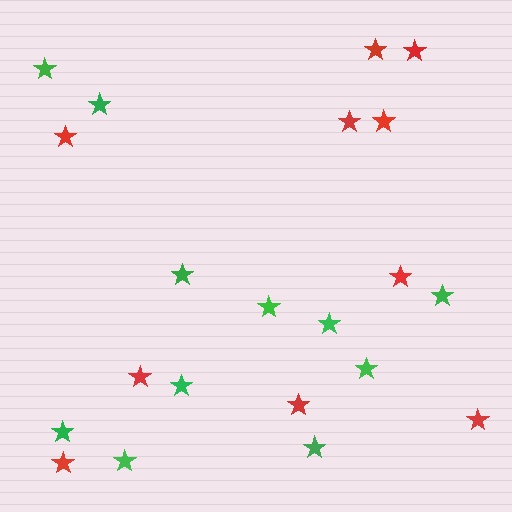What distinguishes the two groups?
There are 2 groups: one group of green stars (11) and one group of red stars (10).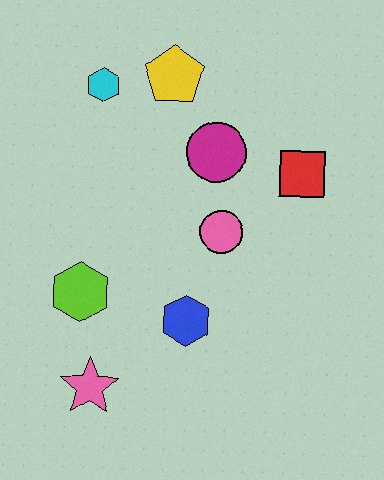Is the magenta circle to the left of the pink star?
No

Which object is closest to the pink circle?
The magenta circle is closest to the pink circle.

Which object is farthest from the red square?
The pink star is farthest from the red square.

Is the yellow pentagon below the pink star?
No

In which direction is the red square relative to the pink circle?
The red square is to the right of the pink circle.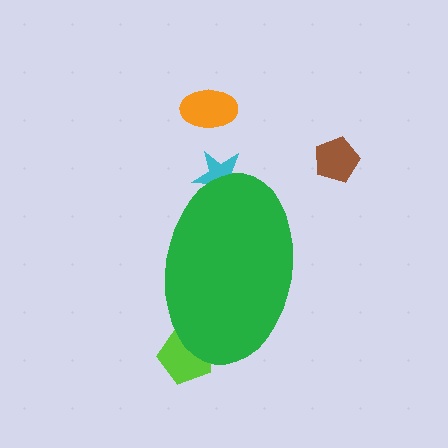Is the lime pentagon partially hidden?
Yes, the lime pentagon is partially hidden behind the green ellipse.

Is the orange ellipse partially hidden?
No, the orange ellipse is fully visible.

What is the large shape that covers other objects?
A green ellipse.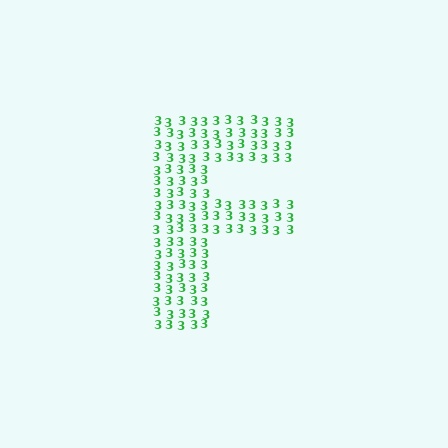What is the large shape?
The large shape is the letter F.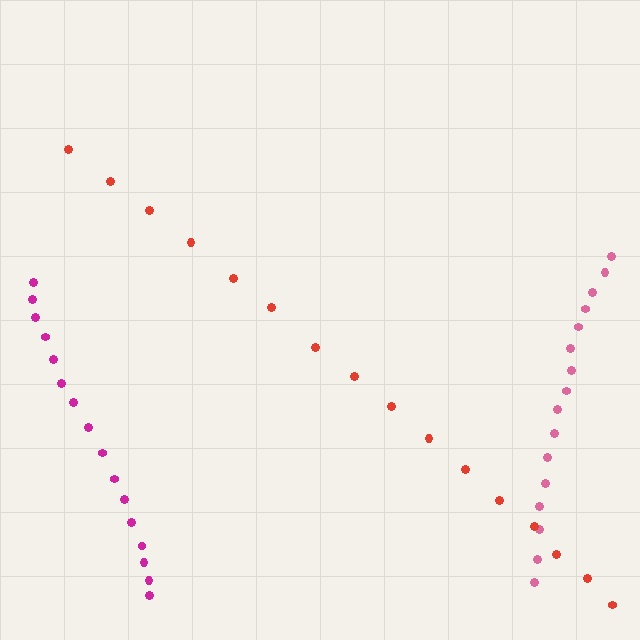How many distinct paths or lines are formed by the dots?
There are 3 distinct paths.